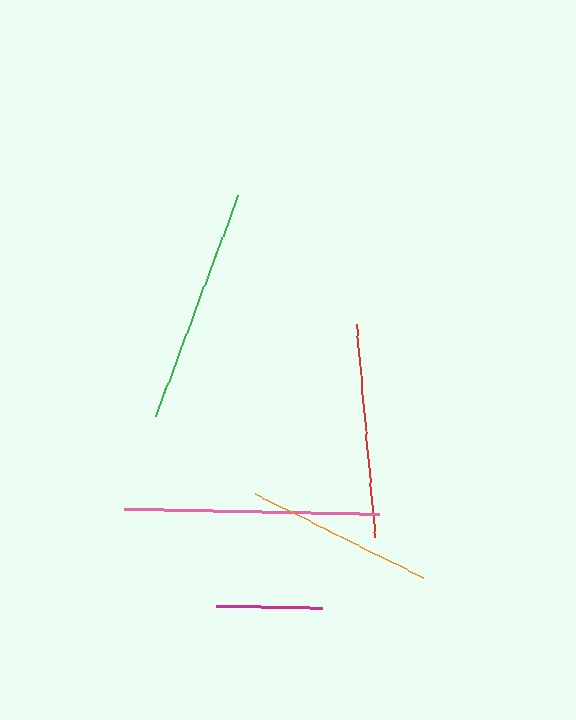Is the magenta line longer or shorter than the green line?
The green line is longer than the magenta line.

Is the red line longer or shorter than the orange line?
The red line is longer than the orange line.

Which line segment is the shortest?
The magenta line is the shortest at approximately 106 pixels.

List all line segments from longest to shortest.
From longest to shortest: pink, green, red, orange, magenta.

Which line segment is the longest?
The pink line is the longest at approximately 255 pixels.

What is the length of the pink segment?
The pink segment is approximately 255 pixels long.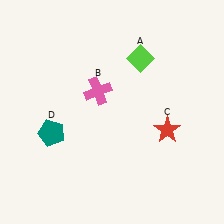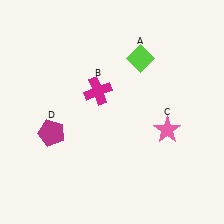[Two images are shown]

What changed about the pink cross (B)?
In Image 1, B is pink. In Image 2, it changed to magenta.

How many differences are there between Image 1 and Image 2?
There are 3 differences between the two images.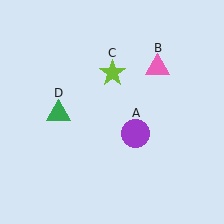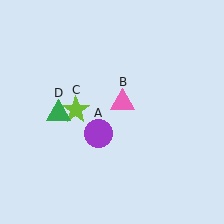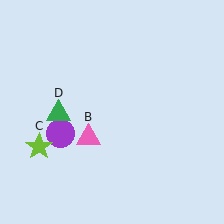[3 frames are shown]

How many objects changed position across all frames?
3 objects changed position: purple circle (object A), pink triangle (object B), lime star (object C).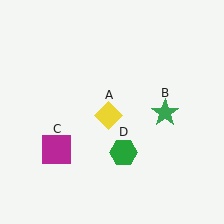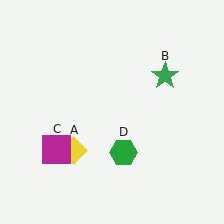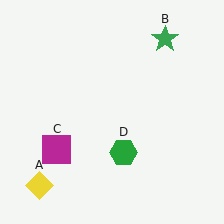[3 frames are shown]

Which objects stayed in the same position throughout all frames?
Magenta square (object C) and green hexagon (object D) remained stationary.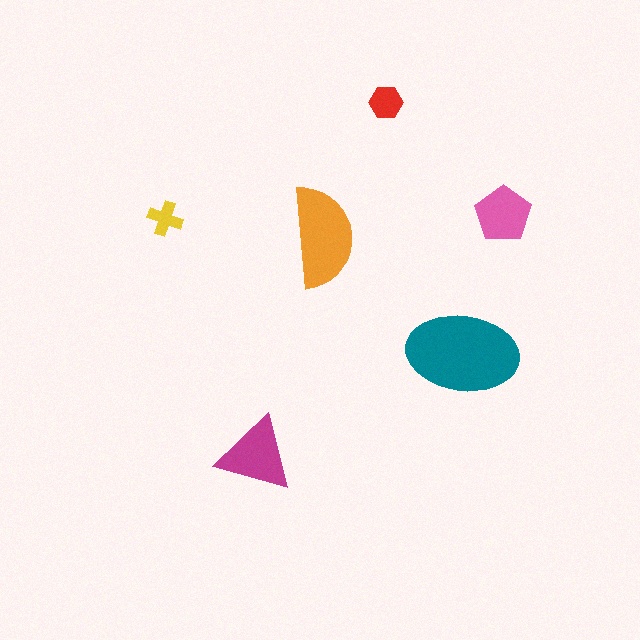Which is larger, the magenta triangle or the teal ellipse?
The teal ellipse.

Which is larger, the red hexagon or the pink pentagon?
The pink pentagon.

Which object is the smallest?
The yellow cross.